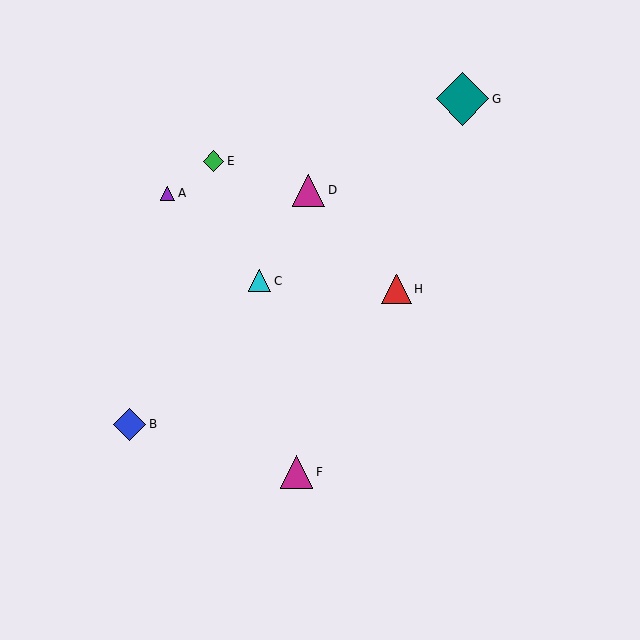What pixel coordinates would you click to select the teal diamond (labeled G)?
Click at (463, 99) to select the teal diamond G.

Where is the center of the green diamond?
The center of the green diamond is at (213, 161).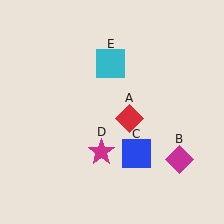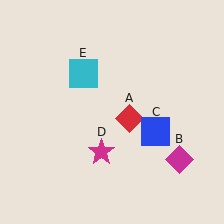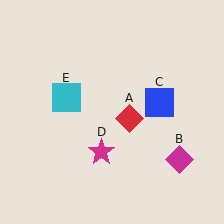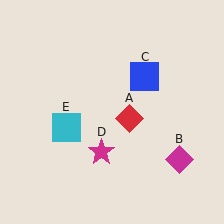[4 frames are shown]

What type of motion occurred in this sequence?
The blue square (object C), cyan square (object E) rotated counterclockwise around the center of the scene.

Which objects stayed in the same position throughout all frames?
Red diamond (object A) and magenta diamond (object B) and magenta star (object D) remained stationary.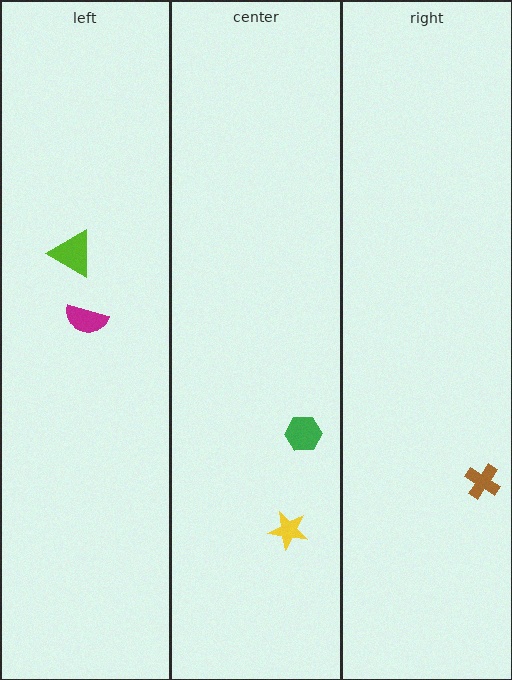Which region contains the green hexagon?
The center region.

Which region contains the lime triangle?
The left region.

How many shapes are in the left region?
2.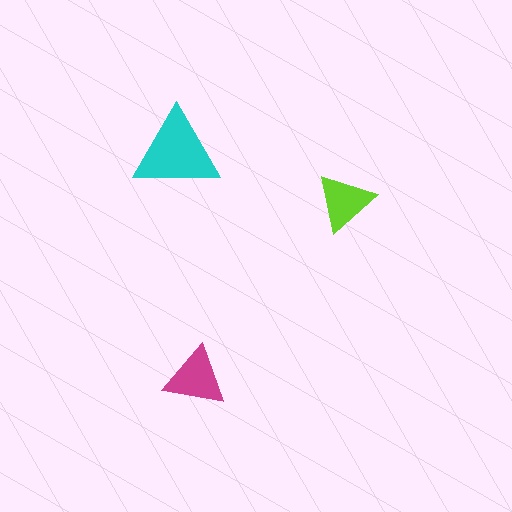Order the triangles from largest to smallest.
the cyan one, the magenta one, the lime one.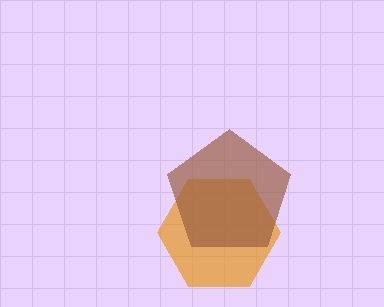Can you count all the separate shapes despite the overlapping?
Yes, there are 2 separate shapes.